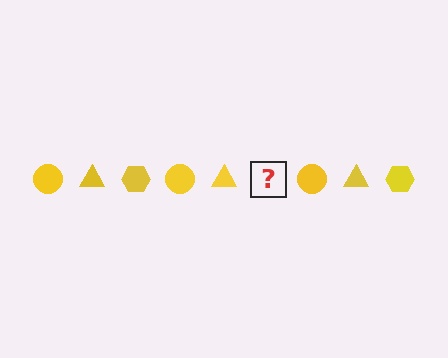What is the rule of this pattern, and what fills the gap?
The rule is that the pattern cycles through circle, triangle, hexagon shapes in yellow. The gap should be filled with a yellow hexagon.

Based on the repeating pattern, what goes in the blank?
The blank should be a yellow hexagon.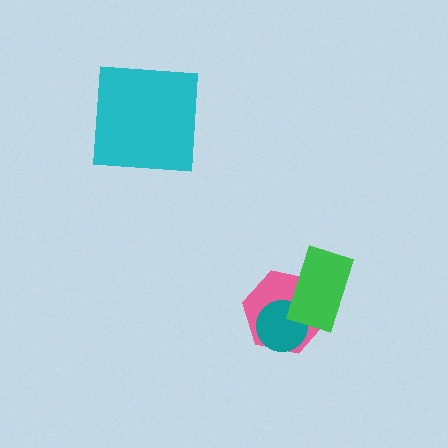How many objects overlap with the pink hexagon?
2 objects overlap with the pink hexagon.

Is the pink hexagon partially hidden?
Yes, it is partially covered by another shape.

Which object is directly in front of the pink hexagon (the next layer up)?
The teal circle is directly in front of the pink hexagon.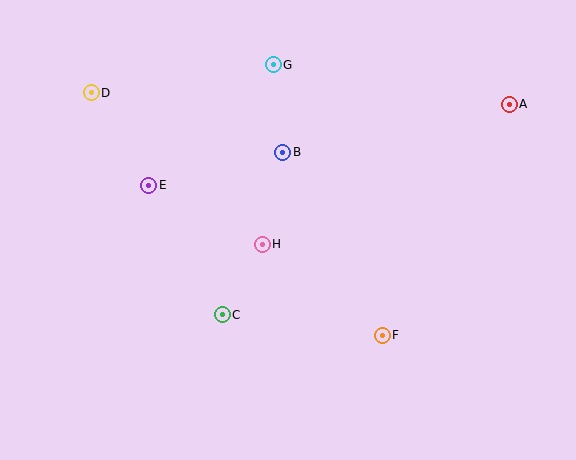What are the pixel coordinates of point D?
Point D is at (91, 93).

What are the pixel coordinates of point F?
Point F is at (382, 335).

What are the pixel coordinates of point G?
Point G is at (273, 65).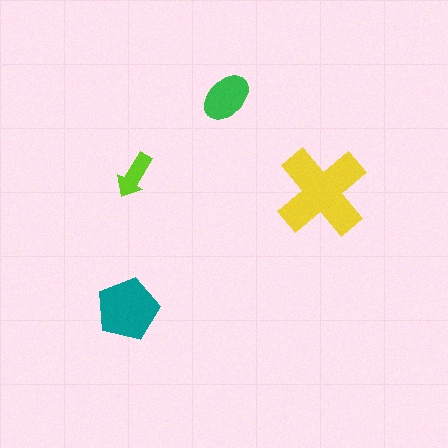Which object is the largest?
The yellow cross.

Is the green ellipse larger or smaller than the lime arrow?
Larger.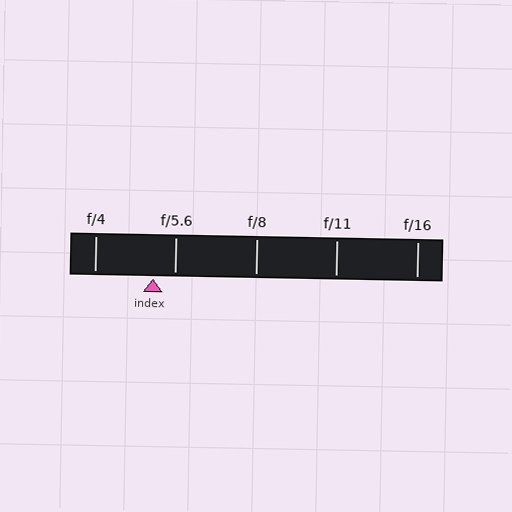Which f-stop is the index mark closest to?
The index mark is closest to f/5.6.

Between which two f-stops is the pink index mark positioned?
The index mark is between f/4 and f/5.6.